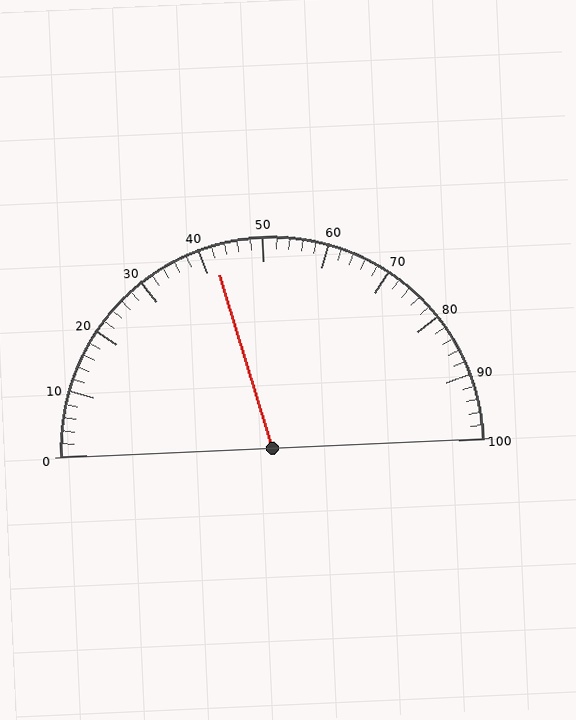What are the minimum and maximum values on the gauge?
The gauge ranges from 0 to 100.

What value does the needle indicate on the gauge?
The needle indicates approximately 42.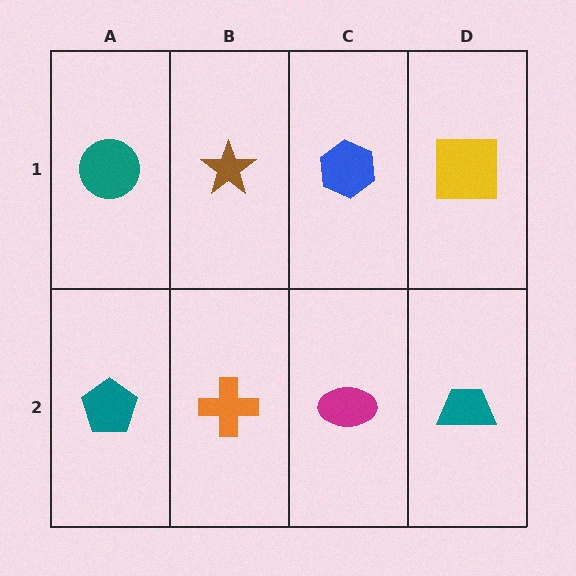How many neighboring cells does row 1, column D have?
2.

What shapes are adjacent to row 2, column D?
A yellow square (row 1, column D), a magenta ellipse (row 2, column C).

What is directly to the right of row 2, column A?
An orange cross.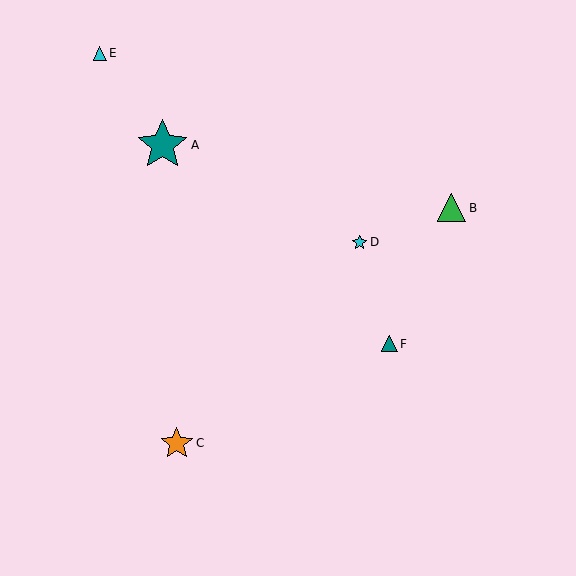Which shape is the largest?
The teal star (labeled A) is the largest.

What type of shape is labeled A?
Shape A is a teal star.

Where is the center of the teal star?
The center of the teal star is at (162, 145).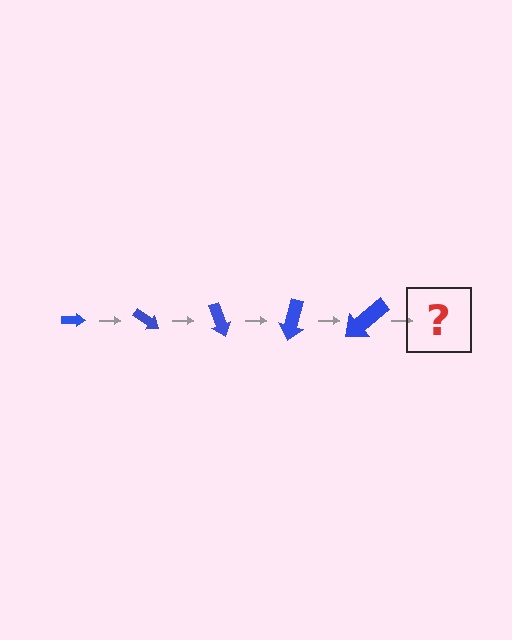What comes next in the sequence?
The next element should be an arrow, larger than the previous one and rotated 175 degrees from the start.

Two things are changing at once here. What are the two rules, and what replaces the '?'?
The two rules are that the arrow grows larger each step and it rotates 35 degrees each step. The '?' should be an arrow, larger than the previous one and rotated 175 degrees from the start.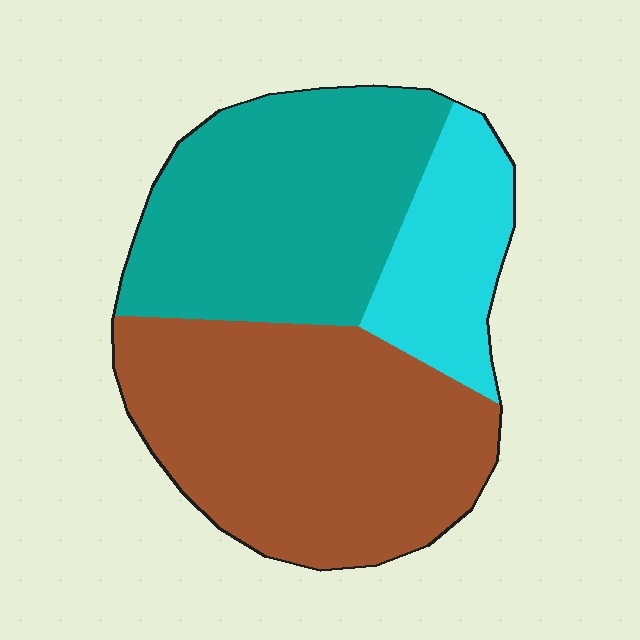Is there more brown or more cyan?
Brown.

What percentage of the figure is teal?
Teal takes up between a quarter and a half of the figure.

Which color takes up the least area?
Cyan, at roughly 15%.